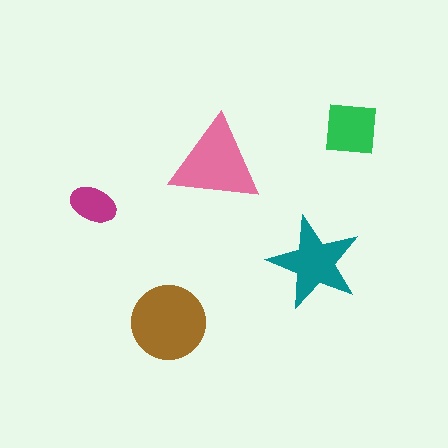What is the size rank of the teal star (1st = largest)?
3rd.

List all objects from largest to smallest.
The brown circle, the pink triangle, the teal star, the green square, the magenta ellipse.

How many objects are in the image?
There are 5 objects in the image.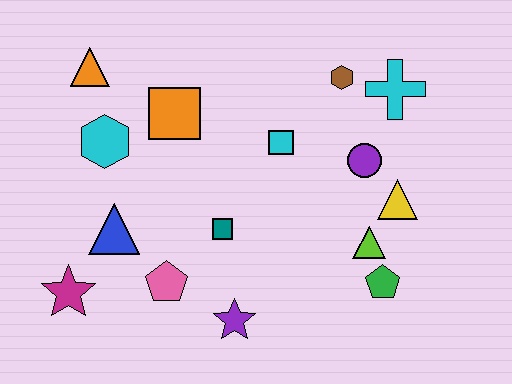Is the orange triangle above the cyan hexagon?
Yes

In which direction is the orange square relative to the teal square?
The orange square is above the teal square.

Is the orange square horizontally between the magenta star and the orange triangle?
No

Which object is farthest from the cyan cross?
The magenta star is farthest from the cyan cross.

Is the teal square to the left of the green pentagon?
Yes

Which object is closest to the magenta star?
The blue triangle is closest to the magenta star.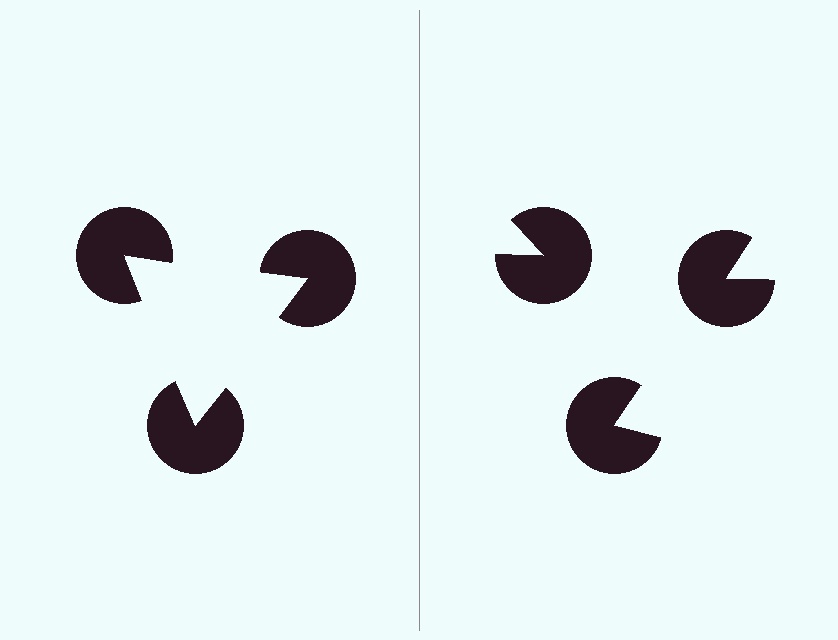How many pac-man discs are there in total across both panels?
6 — 3 on each side.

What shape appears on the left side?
An illusory triangle.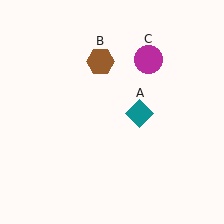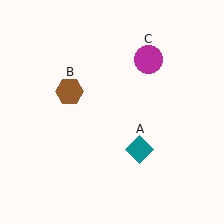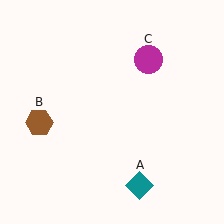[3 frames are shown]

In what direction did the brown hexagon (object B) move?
The brown hexagon (object B) moved down and to the left.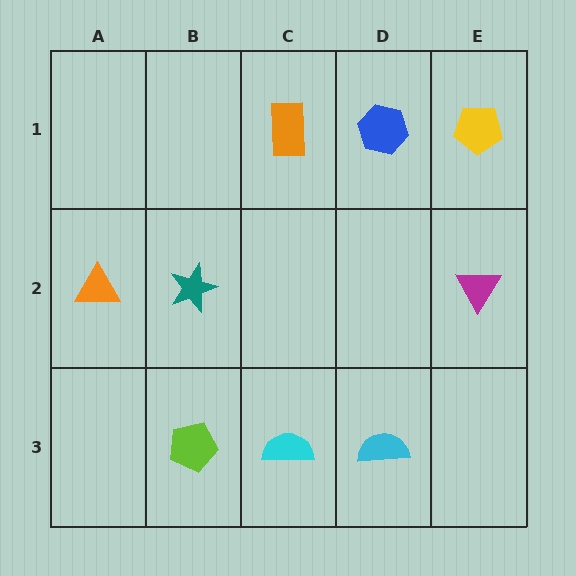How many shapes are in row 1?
3 shapes.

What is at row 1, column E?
A yellow pentagon.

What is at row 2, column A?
An orange triangle.